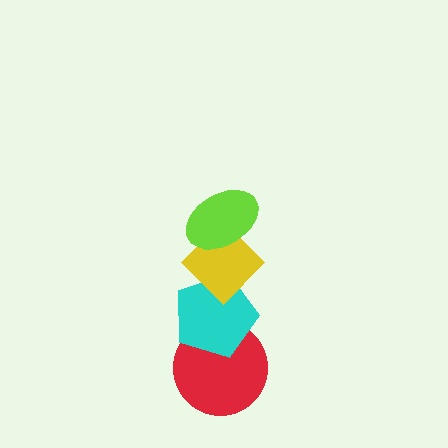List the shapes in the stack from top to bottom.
From top to bottom: the lime ellipse, the yellow diamond, the cyan pentagon, the red circle.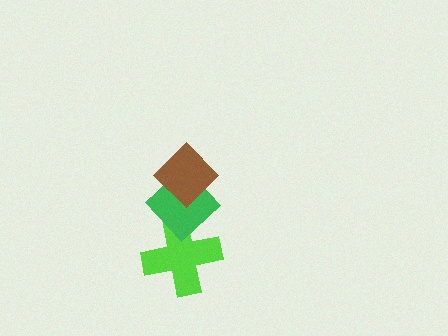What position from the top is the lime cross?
The lime cross is 3rd from the top.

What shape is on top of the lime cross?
The green diamond is on top of the lime cross.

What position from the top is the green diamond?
The green diamond is 2nd from the top.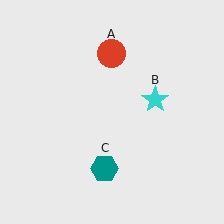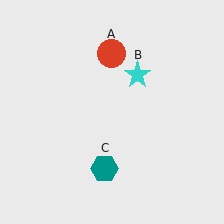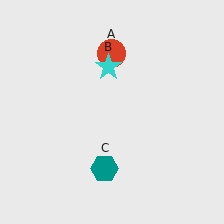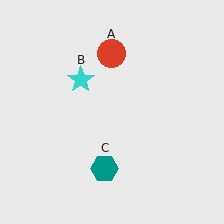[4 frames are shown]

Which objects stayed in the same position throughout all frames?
Red circle (object A) and teal hexagon (object C) remained stationary.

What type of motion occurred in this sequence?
The cyan star (object B) rotated counterclockwise around the center of the scene.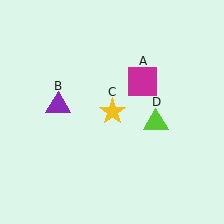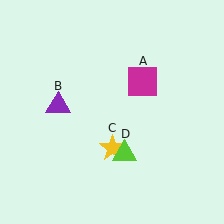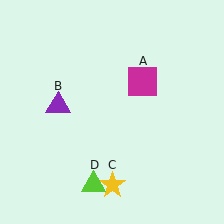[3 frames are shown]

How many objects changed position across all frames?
2 objects changed position: yellow star (object C), lime triangle (object D).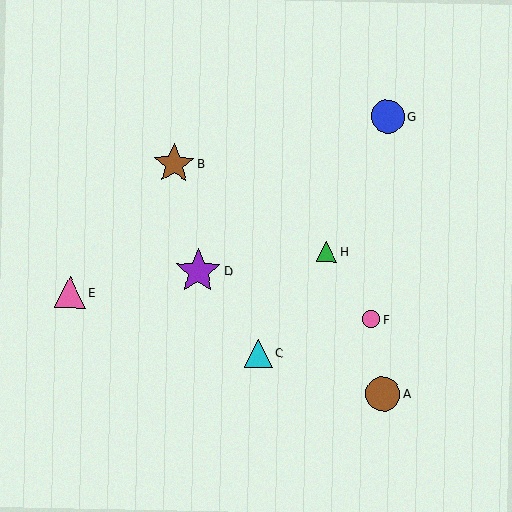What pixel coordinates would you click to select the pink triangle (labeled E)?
Click at (70, 293) to select the pink triangle E.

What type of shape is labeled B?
Shape B is a brown star.